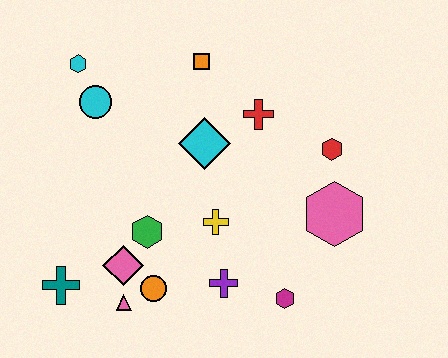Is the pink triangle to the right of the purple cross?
No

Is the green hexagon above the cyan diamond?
No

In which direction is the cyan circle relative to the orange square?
The cyan circle is to the left of the orange square.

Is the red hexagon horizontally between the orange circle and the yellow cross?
No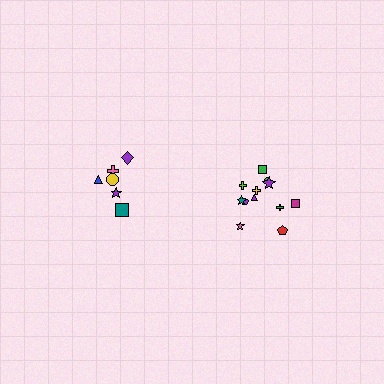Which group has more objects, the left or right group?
The right group.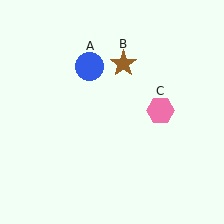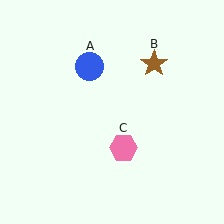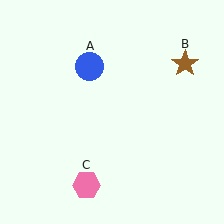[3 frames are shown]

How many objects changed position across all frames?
2 objects changed position: brown star (object B), pink hexagon (object C).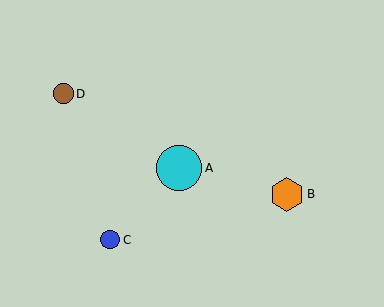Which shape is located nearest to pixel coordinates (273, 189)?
The orange hexagon (labeled B) at (287, 194) is nearest to that location.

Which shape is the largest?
The cyan circle (labeled A) is the largest.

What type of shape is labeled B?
Shape B is an orange hexagon.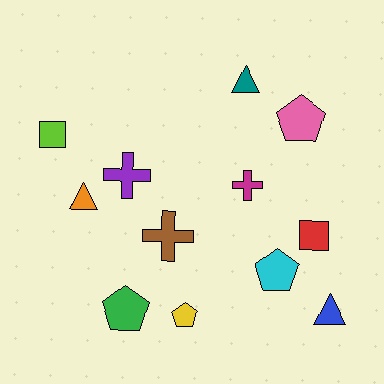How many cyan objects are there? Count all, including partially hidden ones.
There is 1 cyan object.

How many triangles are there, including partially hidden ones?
There are 3 triangles.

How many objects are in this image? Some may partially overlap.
There are 12 objects.